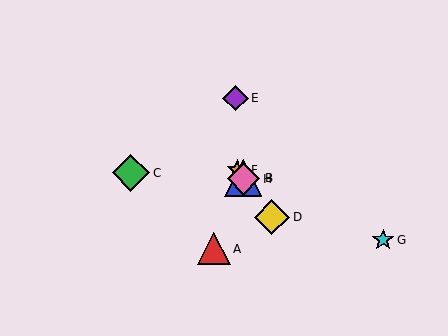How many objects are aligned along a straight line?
4 objects (B, D, F, H) are aligned along a straight line.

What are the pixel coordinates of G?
Object G is at (383, 240).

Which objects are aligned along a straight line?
Objects B, D, F, H are aligned along a straight line.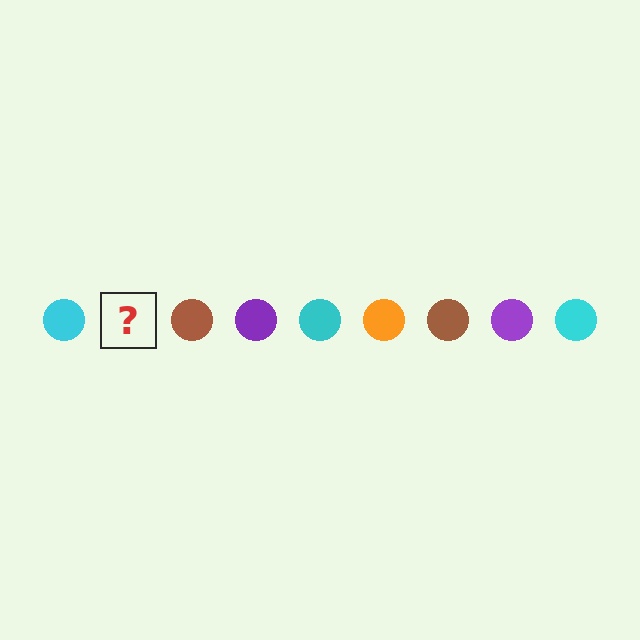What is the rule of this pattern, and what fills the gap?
The rule is that the pattern cycles through cyan, orange, brown, purple circles. The gap should be filled with an orange circle.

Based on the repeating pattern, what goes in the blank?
The blank should be an orange circle.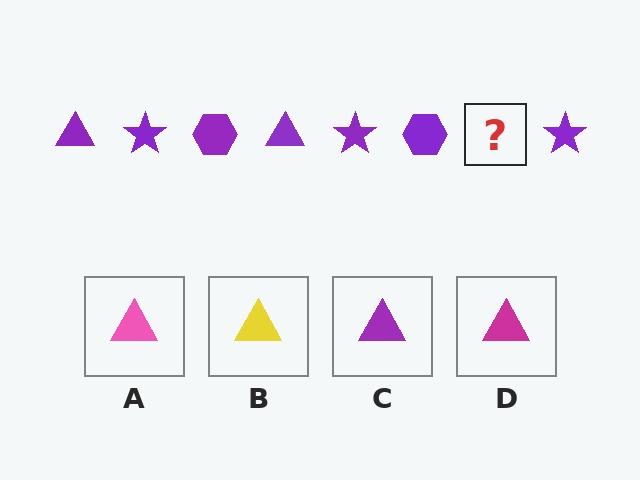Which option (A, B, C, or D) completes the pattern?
C.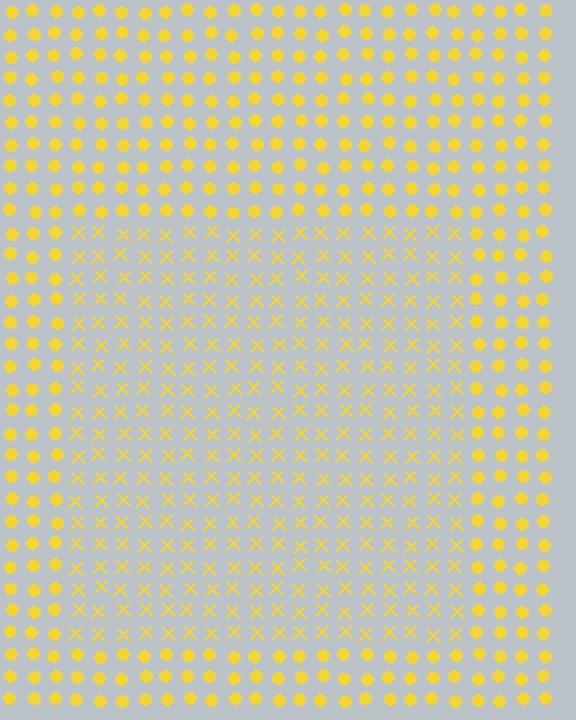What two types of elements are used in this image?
The image uses X marks inside the rectangle region and circles outside it.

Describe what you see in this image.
The image is filled with small yellow elements arranged in a uniform grid. A rectangle-shaped region contains X marks, while the surrounding area contains circles. The boundary is defined purely by the change in element shape.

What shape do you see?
I see a rectangle.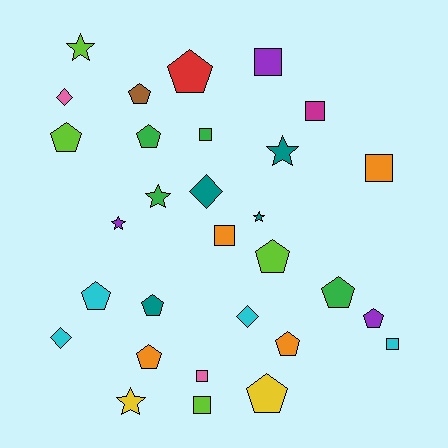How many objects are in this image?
There are 30 objects.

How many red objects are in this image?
There is 1 red object.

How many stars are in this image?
There are 6 stars.